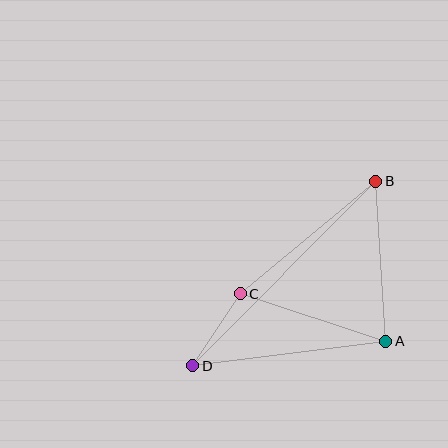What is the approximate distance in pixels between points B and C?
The distance between B and C is approximately 176 pixels.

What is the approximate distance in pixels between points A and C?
The distance between A and C is approximately 153 pixels.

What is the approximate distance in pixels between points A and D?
The distance between A and D is approximately 195 pixels.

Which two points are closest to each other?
Points C and D are closest to each other.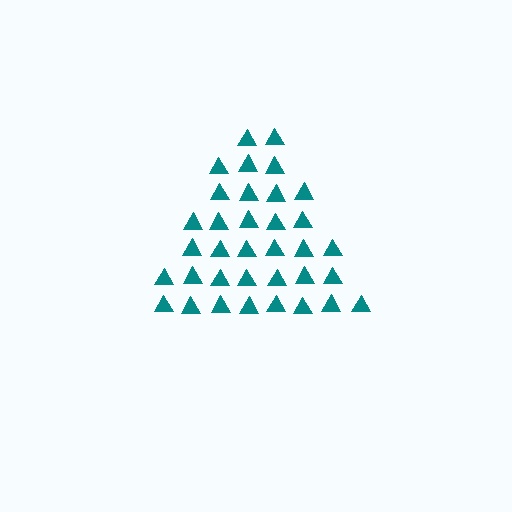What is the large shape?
The large shape is a triangle.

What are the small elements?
The small elements are triangles.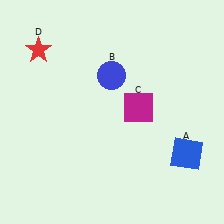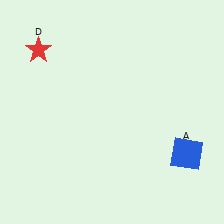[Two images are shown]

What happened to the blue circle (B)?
The blue circle (B) was removed in Image 2. It was in the top-left area of Image 1.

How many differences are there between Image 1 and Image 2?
There are 2 differences between the two images.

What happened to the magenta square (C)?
The magenta square (C) was removed in Image 2. It was in the top-right area of Image 1.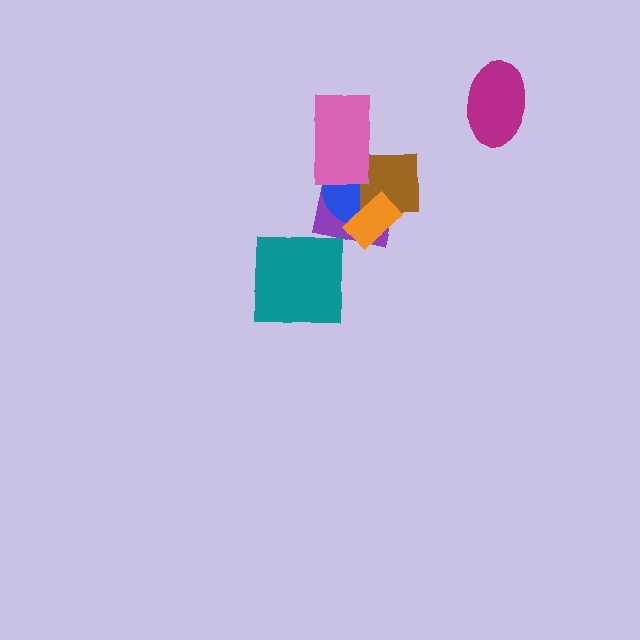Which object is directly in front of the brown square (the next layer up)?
The orange rectangle is directly in front of the brown square.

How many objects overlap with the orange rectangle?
3 objects overlap with the orange rectangle.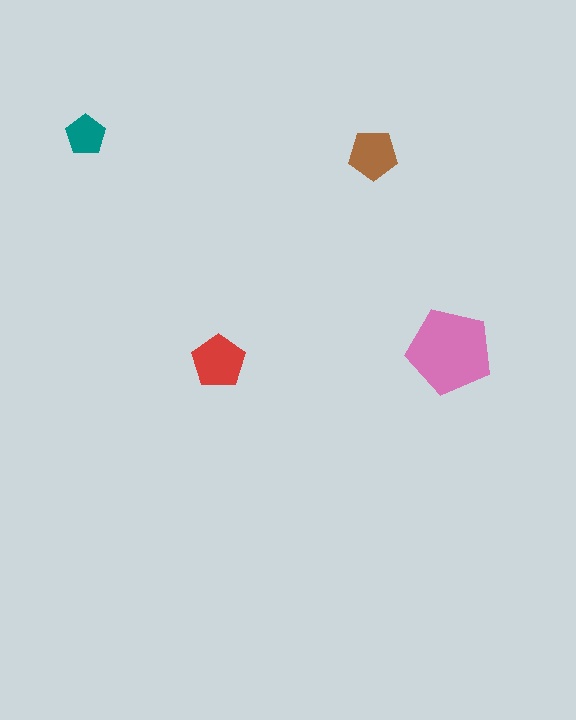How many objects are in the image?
There are 4 objects in the image.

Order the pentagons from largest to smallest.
the pink one, the red one, the brown one, the teal one.